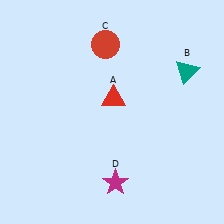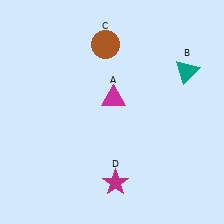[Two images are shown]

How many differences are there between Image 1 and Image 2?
There are 2 differences between the two images.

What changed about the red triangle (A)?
In Image 1, A is red. In Image 2, it changed to magenta.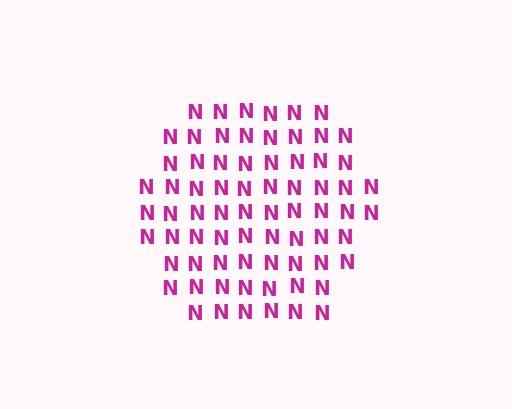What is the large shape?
The large shape is a hexagon.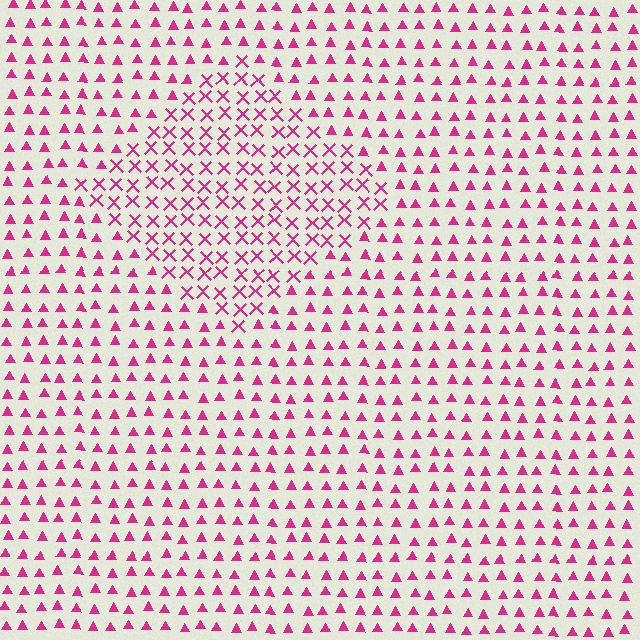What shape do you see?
I see a diamond.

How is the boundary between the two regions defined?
The boundary is defined by a change in element shape: X marks inside vs. triangles outside. All elements share the same color and spacing.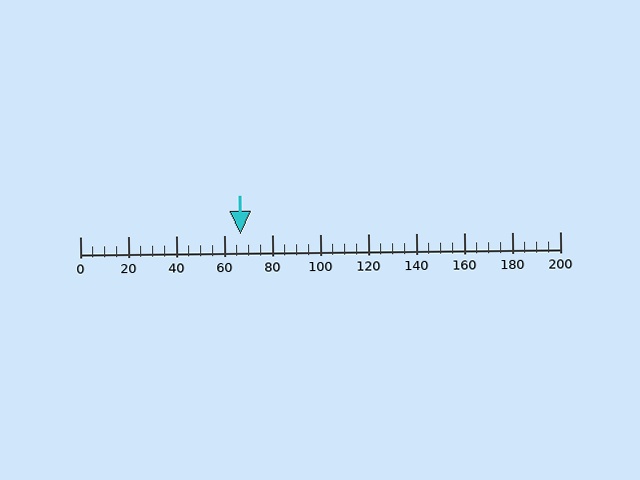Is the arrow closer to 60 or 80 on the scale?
The arrow is closer to 60.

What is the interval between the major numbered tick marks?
The major tick marks are spaced 20 units apart.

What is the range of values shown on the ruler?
The ruler shows values from 0 to 200.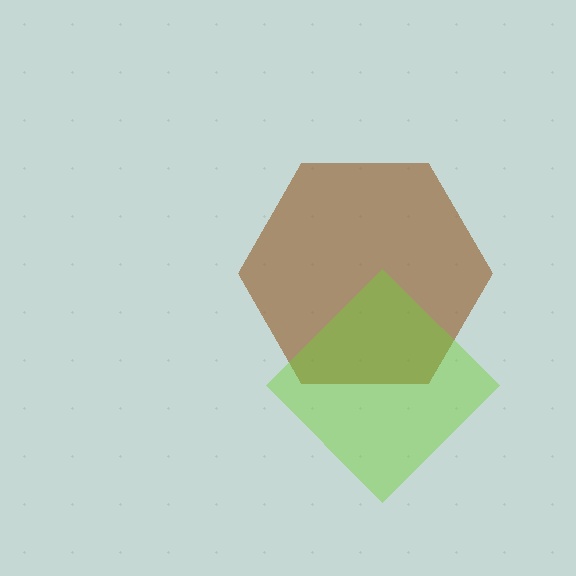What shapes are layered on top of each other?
The layered shapes are: a brown hexagon, a lime diamond.